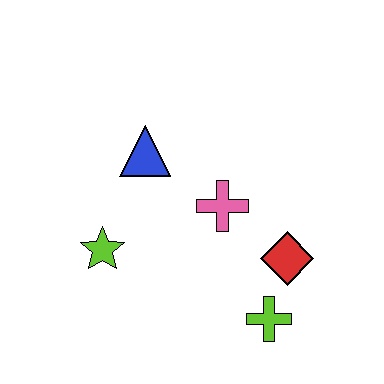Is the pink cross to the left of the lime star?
No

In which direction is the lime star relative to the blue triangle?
The lime star is below the blue triangle.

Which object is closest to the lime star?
The blue triangle is closest to the lime star.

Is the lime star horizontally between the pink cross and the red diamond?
No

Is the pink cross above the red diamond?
Yes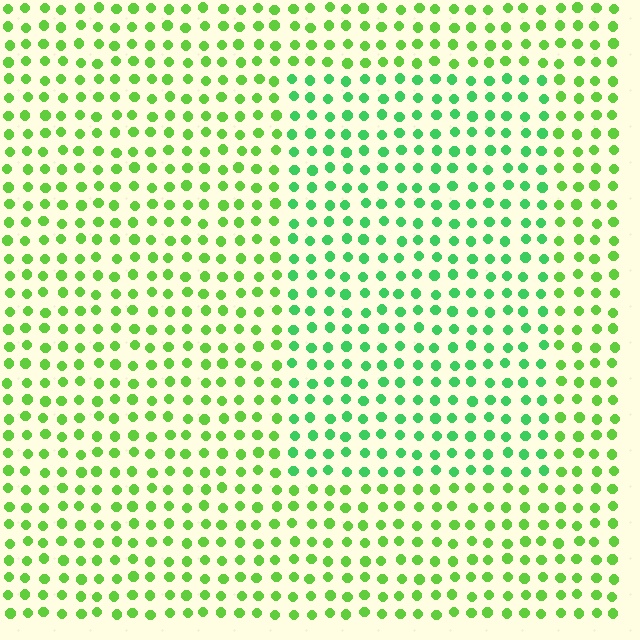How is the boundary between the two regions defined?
The boundary is defined purely by a slight shift in hue (about 29 degrees). Spacing, size, and orientation are identical on both sides.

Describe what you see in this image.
The image is filled with small lime elements in a uniform arrangement. A rectangle-shaped region is visible where the elements are tinted to a slightly different hue, forming a subtle color boundary.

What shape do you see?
I see a rectangle.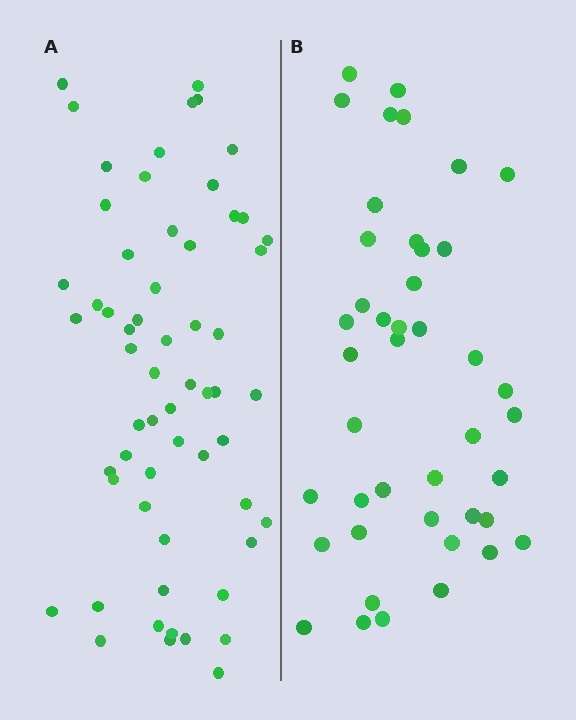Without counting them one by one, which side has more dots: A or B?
Region A (the left region) has more dots.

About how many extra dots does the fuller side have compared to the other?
Region A has approximately 15 more dots than region B.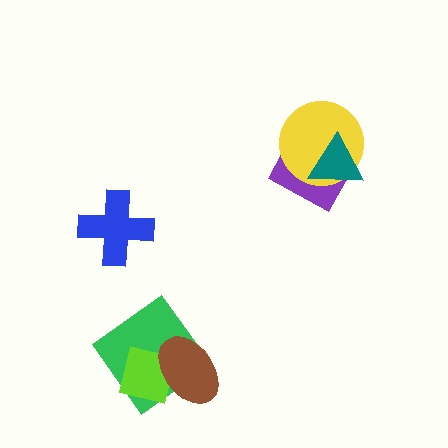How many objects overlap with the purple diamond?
2 objects overlap with the purple diamond.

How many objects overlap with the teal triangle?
2 objects overlap with the teal triangle.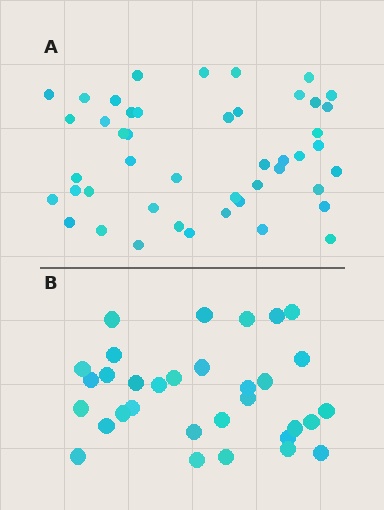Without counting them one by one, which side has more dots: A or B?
Region A (the top region) has more dots.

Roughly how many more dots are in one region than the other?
Region A has approximately 15 more dots than region B.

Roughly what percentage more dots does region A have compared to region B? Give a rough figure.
About 45% more.